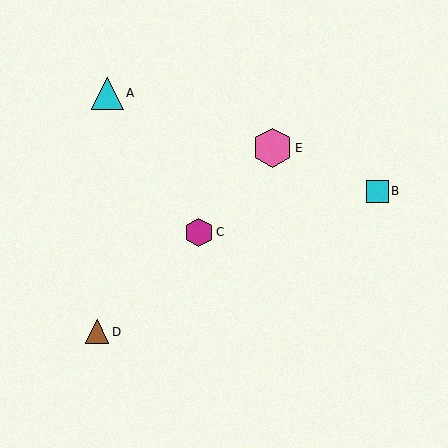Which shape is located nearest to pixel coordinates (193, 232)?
The magenta hexagon (labeled C) at (199, 232) is nearest to that location.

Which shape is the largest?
The pink hexagon (labeled E) is the largest.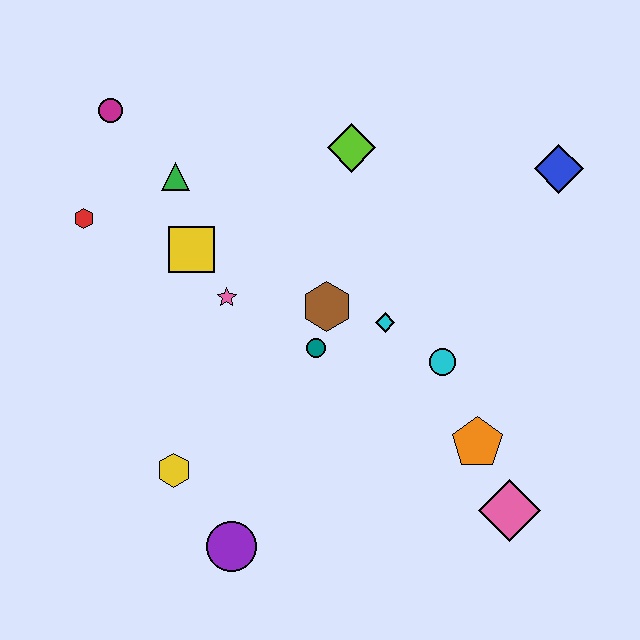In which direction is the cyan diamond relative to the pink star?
The cyan diamond is to the right of the pink star.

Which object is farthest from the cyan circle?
The magenta circle is farthest from the cyan circle.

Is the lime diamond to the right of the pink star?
Yes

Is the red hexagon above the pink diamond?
Yes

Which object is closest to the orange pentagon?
The pink diamond is closest to the orange pentagon.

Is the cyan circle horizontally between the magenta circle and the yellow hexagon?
No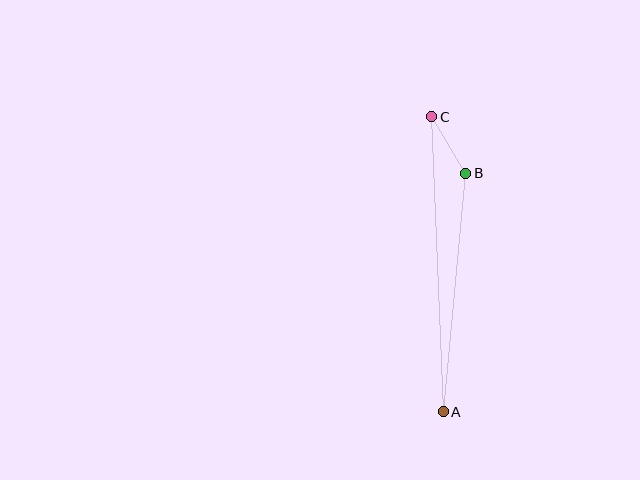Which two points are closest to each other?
Points B and C are closest to each other.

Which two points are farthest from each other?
Points A and C are farthest from each other.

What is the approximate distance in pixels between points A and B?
The distance between A and B is approximately 239 pixels.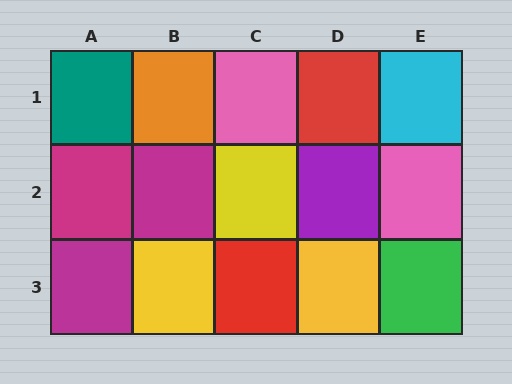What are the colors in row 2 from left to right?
Magenta, magenta, yellow, purple, pink.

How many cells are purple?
1 cell is purple.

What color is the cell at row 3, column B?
Yellow.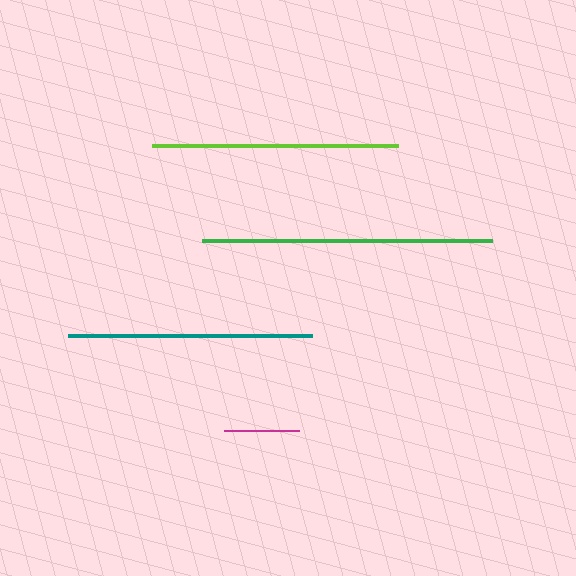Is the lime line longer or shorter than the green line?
The green line is longer than the lime line.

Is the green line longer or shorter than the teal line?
The green line is longer than the teal line.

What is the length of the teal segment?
The teal segment is approximately 245 pixels long.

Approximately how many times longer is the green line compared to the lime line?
The green line is approximately 1.2 times the length of the lime line.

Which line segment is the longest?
The green line is the longest at approximately 291 pixels.